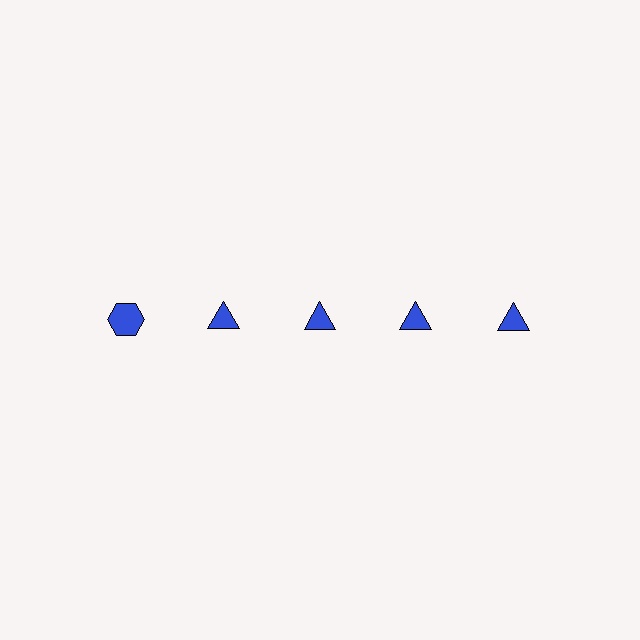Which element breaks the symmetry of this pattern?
The blue hexagon in the top row, leftmost column breaks the symmetry. All other shapes are blue triangles.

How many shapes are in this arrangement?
There are 5 shapes arranged in a grid pattern.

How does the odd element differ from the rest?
It has a different shape: hexagon instead of triangle.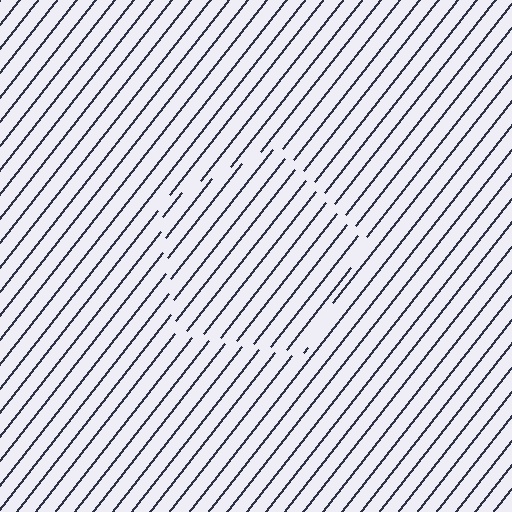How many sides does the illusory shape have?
5 sides — the line-ends trace a pentagon.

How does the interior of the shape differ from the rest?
The interior of the shape contains the same grating, shifted by half a period — the contour is defined by the phase discontinuity where line-ends from the inner and outer gratings abut.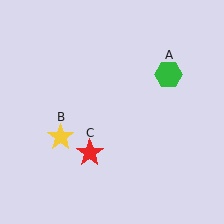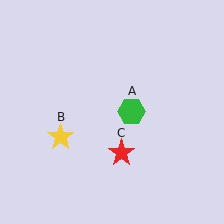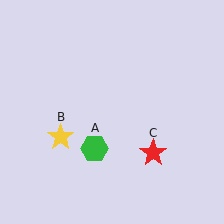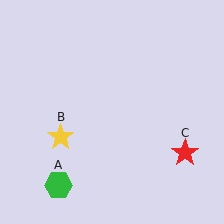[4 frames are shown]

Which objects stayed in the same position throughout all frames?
Yellow star (object B) remained stationary.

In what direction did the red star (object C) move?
The red star (object C) moved right.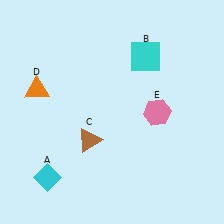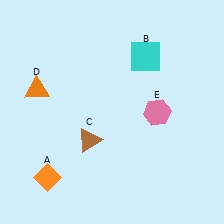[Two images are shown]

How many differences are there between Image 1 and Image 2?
There is 1 difference between the two images.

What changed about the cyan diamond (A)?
In Image 1, A is cyan. In Image 2, it changed to orange.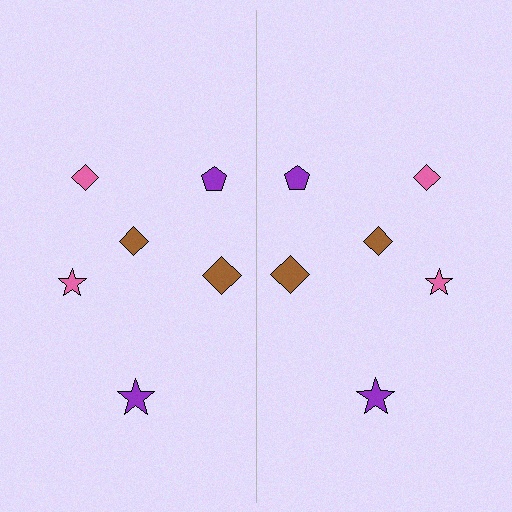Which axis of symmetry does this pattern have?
The pattern has a vertical axis of symmetry running through the center of the image.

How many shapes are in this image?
There are 12 shapes in this image.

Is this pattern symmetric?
Yes, this pattern has bilateral (reflection) symmetry.